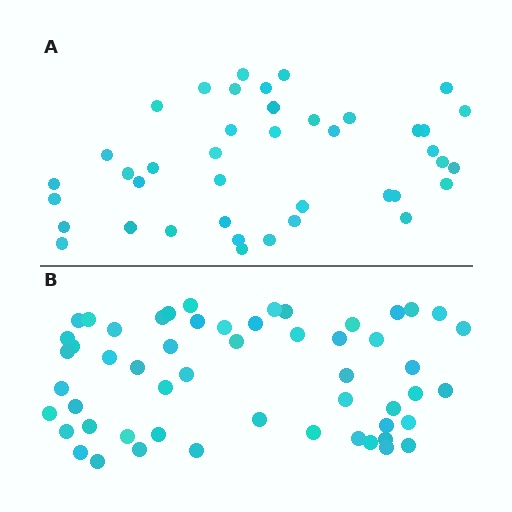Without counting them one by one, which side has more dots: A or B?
Region B (the bottom region) has more dots.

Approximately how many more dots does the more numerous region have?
Region B has approximately 15 more dots than region A.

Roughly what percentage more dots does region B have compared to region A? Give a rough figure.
About 30% more.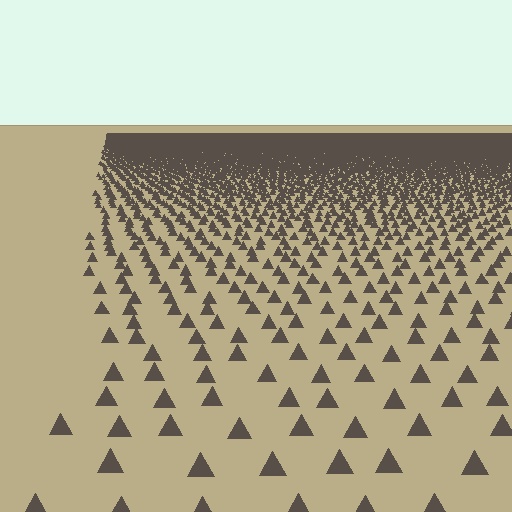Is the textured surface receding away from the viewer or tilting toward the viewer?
The surface is receding away from the viewer. Texture elements get smaller and denser toward the top.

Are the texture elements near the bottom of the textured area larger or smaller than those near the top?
Larger. Near the bottom, elements are closer to the viewer and appear at a bigger on-screen size.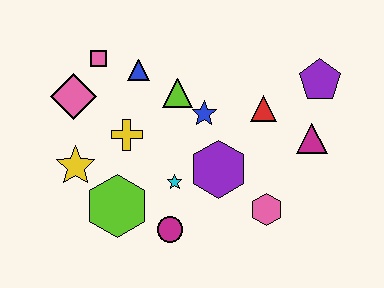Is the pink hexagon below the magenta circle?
No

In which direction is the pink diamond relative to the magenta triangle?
The pink diamond is to the left of the magenta triangle.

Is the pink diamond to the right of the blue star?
No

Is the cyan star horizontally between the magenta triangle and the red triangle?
No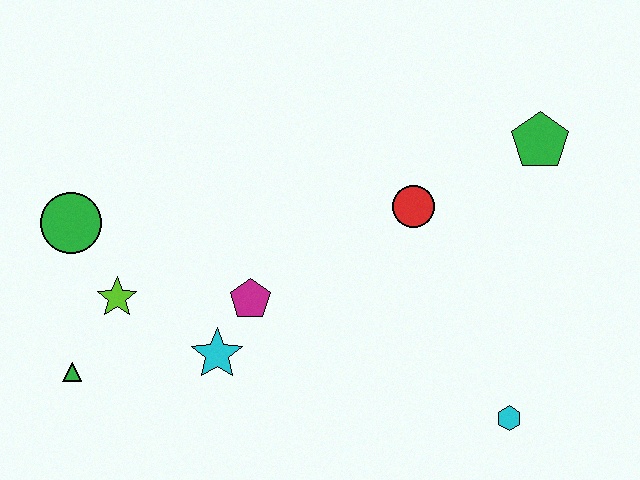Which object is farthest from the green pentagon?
The green triangle is farthest from the green pentagon.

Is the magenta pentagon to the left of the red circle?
Yes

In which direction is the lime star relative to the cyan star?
The lime star is to the left of the cyan star.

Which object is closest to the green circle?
The lime star is closest to the green circle.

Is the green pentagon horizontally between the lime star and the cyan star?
No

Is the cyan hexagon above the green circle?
No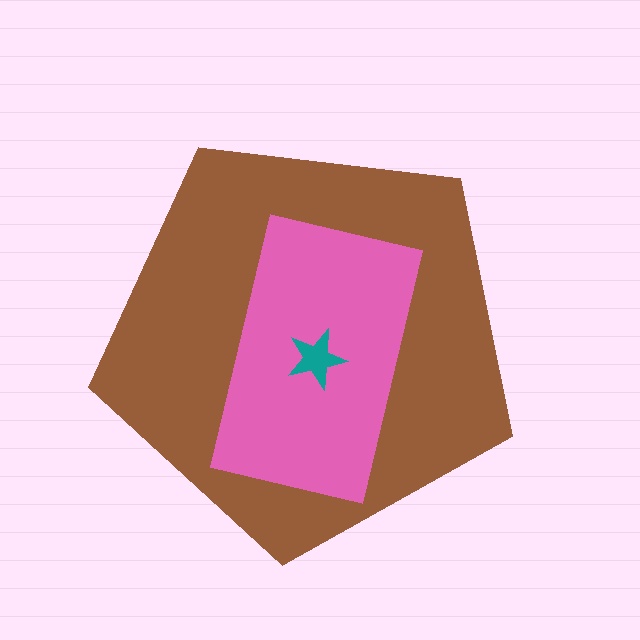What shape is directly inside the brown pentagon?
The pink rectangle.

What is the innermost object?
The teal star.